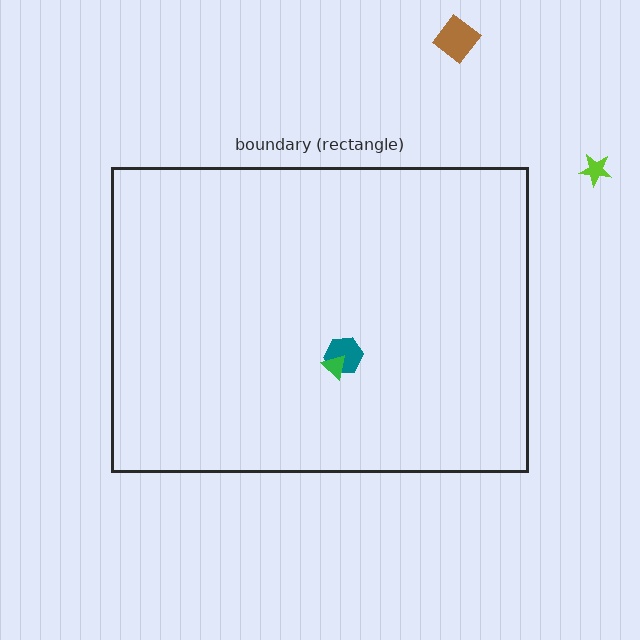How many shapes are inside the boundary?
2 inside, 2 outside.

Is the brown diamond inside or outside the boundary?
Outside.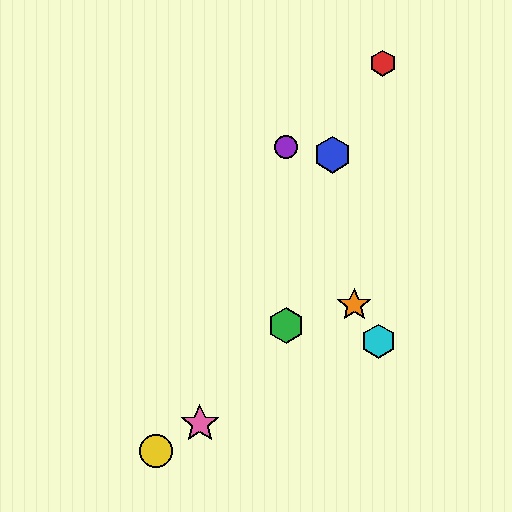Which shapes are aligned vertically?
The green hexagon, the purple circle are aligned vertically.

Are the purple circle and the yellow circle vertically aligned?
No, the purple circle is at x≈286 and the yellow circle is at x≈156.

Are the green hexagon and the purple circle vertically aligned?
Yes, both are at x≈286.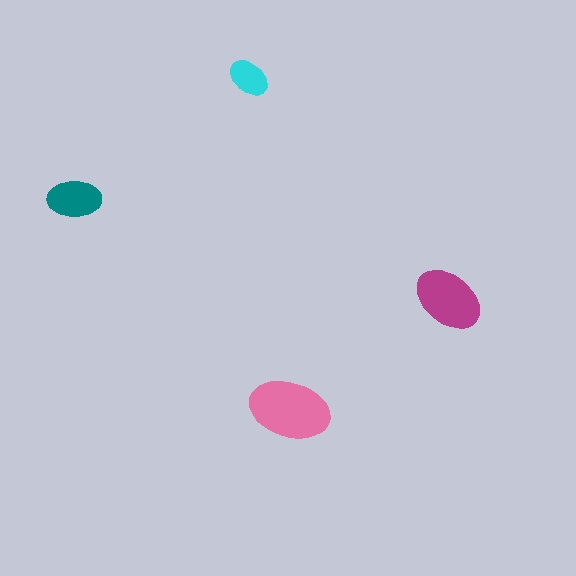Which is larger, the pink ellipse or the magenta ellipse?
The pink one.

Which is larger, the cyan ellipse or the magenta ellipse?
The magenta one.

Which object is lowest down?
The pink ellipse is bottommost.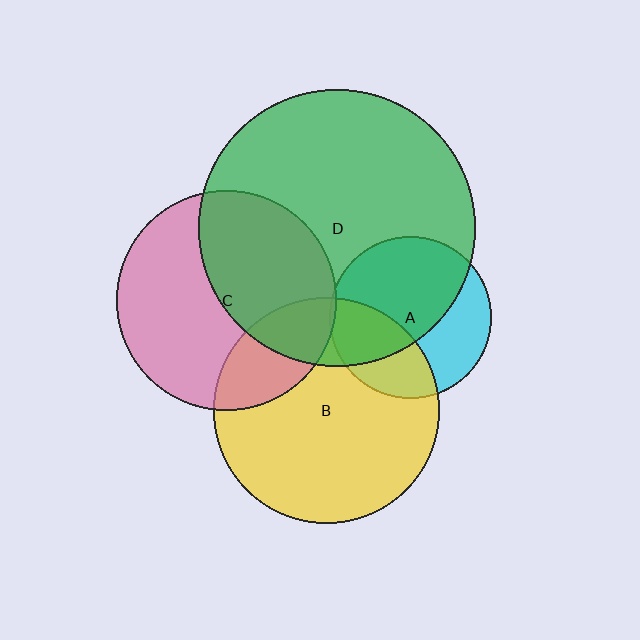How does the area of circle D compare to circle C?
Approximately 1.6 times.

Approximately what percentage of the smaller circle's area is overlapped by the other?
Approximately 45%.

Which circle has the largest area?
Circle D (green).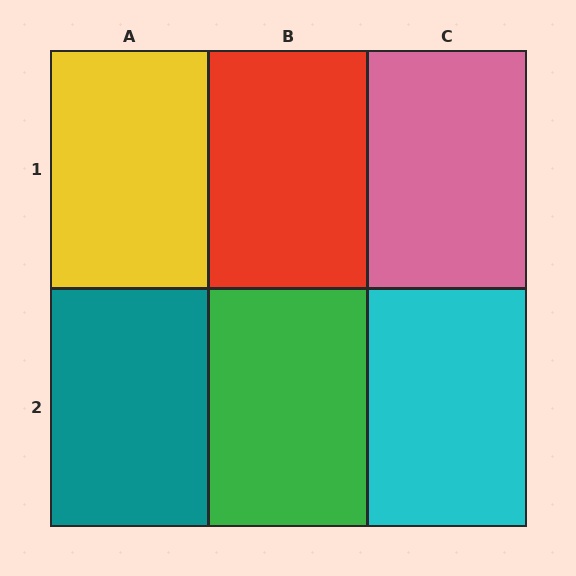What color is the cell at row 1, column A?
Yellow.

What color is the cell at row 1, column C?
Pink.